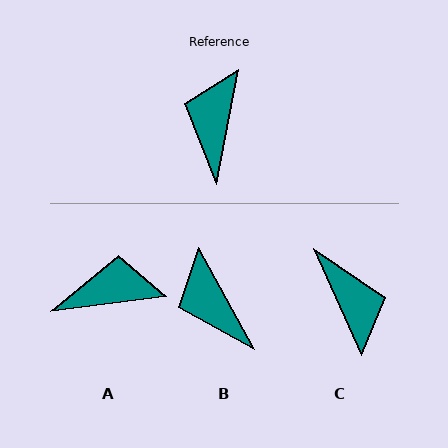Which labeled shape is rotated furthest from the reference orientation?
C, about 145 degrees away.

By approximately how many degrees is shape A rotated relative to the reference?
Approximately 72 degrees clockwise.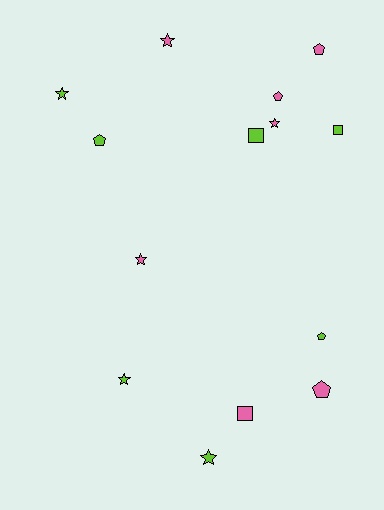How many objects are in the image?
There are 14 objects.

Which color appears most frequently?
Lime, with 7 objects.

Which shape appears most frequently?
Star, with 6 objects.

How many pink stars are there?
There are 3 pink stars.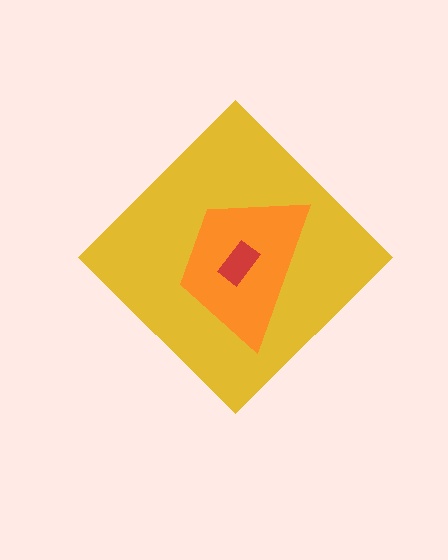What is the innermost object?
The red rectangle.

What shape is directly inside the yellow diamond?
The orange trapezoid.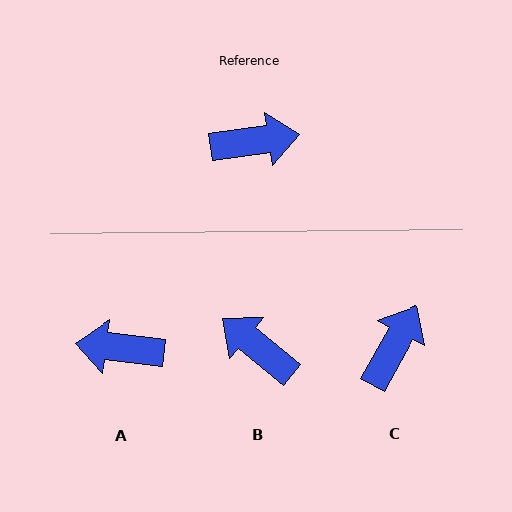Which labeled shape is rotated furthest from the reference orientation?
A, about 164 degrees away.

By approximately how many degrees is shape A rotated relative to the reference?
Approximately 164 degrees counter-clockwise.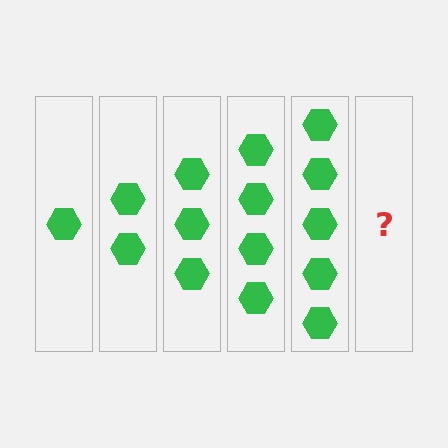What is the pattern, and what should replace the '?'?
The pattern is that each step adds one more hexagon. The '?' should be 6 hexagons.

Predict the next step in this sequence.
The next step is 6 hexagons.